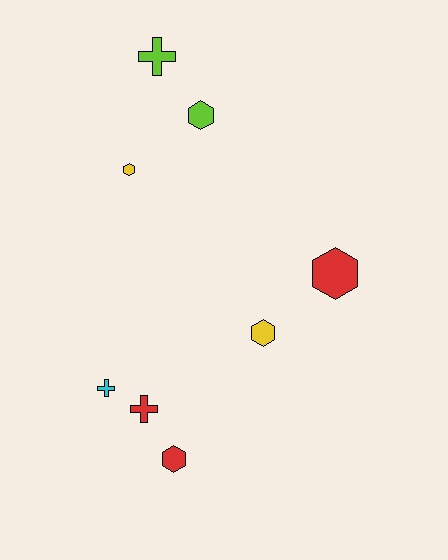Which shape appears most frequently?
Hexagon, with 5 objects.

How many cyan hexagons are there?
There are no cyan hexagons.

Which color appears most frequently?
Red, with 3 objects.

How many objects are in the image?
There are 8 objects.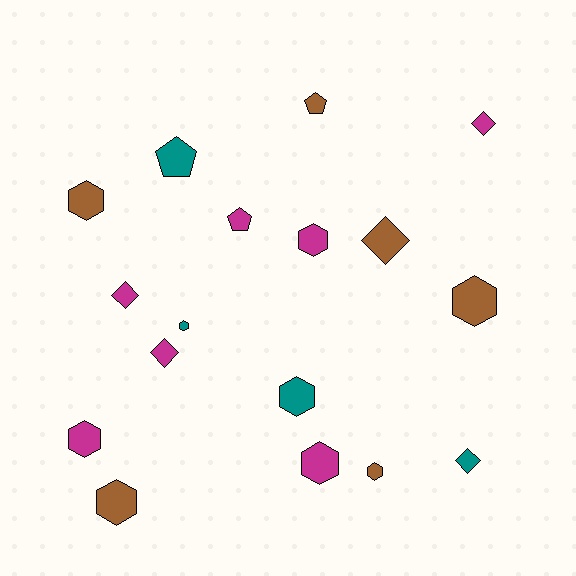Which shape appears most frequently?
Hexagon, with 9 objects.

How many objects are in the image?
There are 17 objects.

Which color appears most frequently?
Magenta, with 7 objects.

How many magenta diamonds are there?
There are 3 magenta diamonds.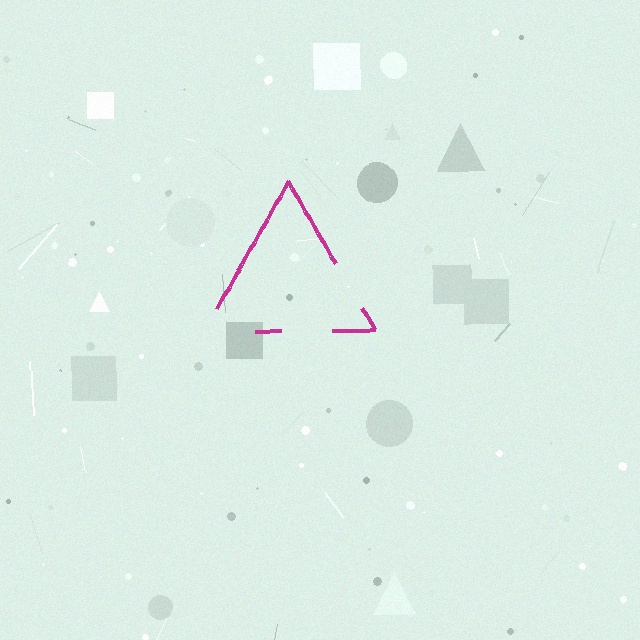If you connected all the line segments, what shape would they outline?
They would outline a triangle.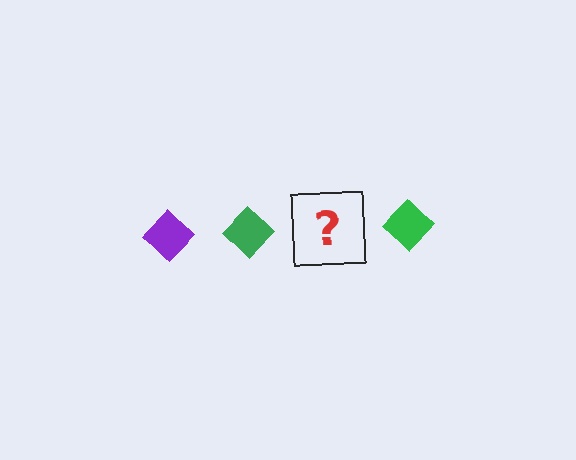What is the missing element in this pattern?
The missing element is a purple diamond.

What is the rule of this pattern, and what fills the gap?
The rule is that the pattern cycles through purple, green diamonds. The gap should be filled with a purple diamond.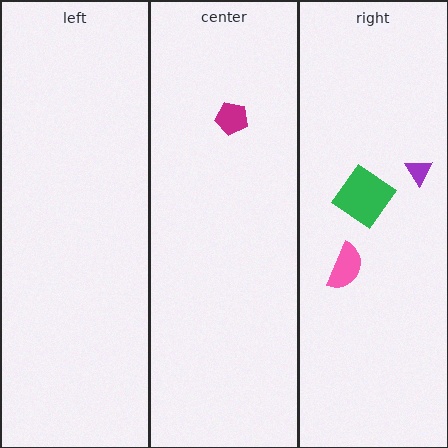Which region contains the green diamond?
The right region.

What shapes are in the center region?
The magenta pentagon.